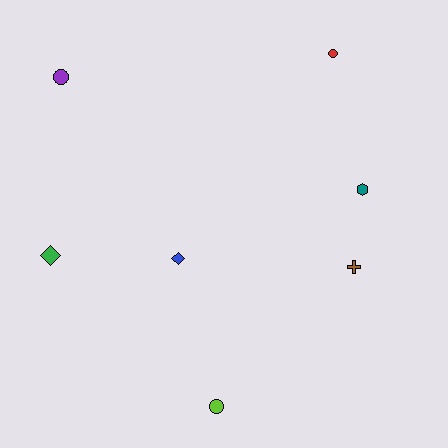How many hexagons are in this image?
There is 1 hexagon.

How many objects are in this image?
There are 7 objects.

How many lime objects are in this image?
There is 1 lime object.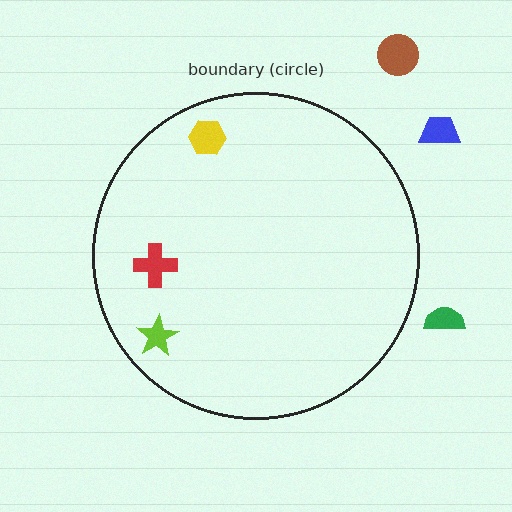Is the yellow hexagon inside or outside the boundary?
Inside.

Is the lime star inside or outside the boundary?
Inside.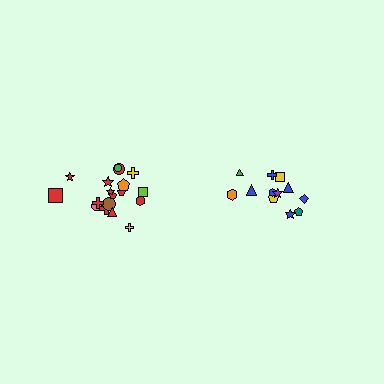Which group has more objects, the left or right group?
The left group.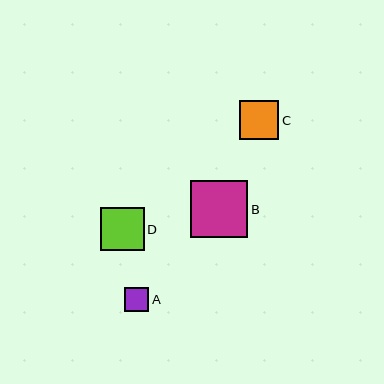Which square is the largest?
Square B is the largest with a size of approximately 57 pixels.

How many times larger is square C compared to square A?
Square C is approximately 1.6 times the size of square A.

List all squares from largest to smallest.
From largest to smallest: B, D, C, A.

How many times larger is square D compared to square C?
Square D is approximately 1.1 times the size of square C.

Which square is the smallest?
Square A is the smallest with a size of approximately 24 pixels.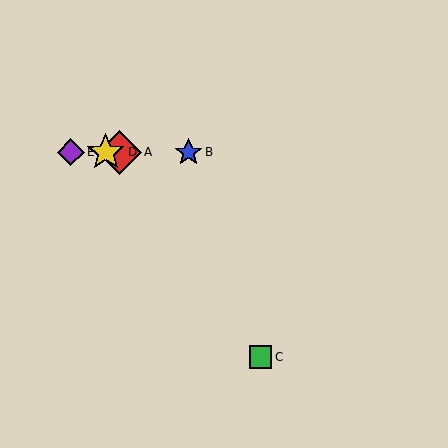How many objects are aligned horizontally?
4 objects (A, B, D, E) are aligned horizontally.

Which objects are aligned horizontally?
Objects A, B, D, E are aligned horizontally.